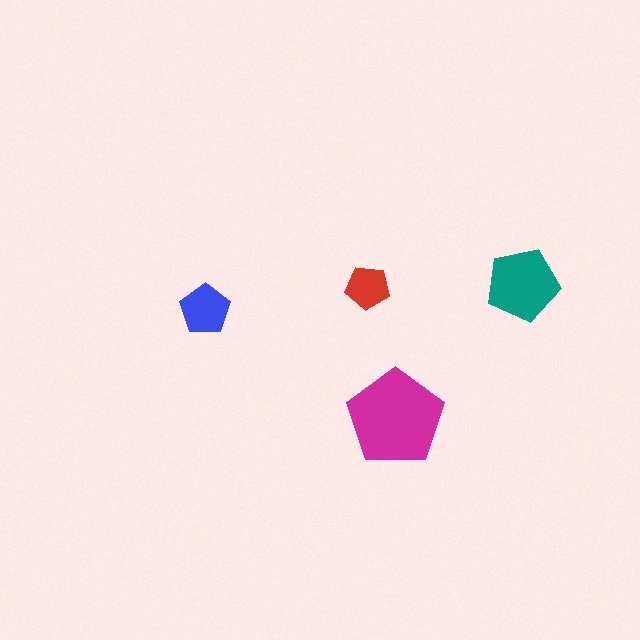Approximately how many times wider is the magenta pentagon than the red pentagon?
About 2 times wider.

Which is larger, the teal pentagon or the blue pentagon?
The teal one.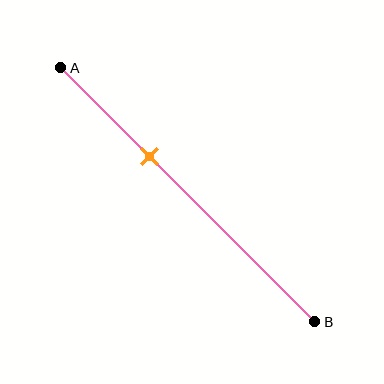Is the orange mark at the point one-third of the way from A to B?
Yes, the mark is approximately at the one-third point.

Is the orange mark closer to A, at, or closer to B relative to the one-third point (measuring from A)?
The orange mark is approximately at the one-third point of segment AB.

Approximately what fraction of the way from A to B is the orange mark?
The orange mark is approximately 35% of the way from A to B.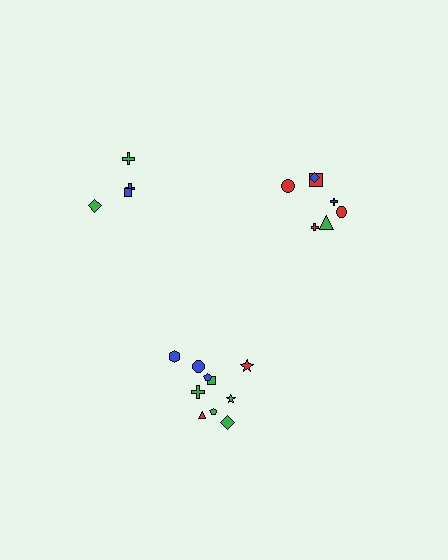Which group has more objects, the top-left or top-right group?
The top-right group.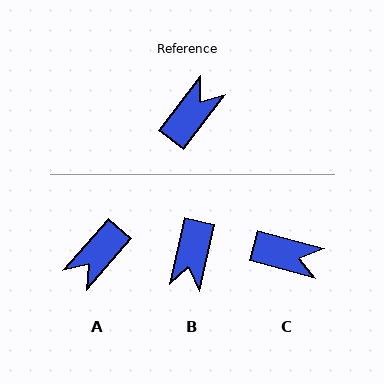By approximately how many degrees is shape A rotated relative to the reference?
Approximately 176 degrees counter-clockwise.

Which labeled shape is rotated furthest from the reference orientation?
A, about 176 degrees away.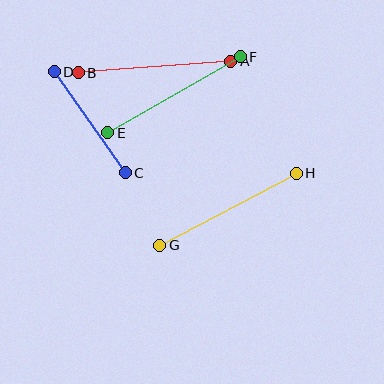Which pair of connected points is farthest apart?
Points G and H are farthest apart.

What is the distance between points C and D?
The distance is approximately 124 pixels.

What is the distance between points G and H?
The distance is approximately 154 pixels.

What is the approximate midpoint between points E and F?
The midpoint is at approximately (174, 95) pixels.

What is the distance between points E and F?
The distance is approximately 153 pixels.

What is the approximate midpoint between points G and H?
The midpoint is at approximately (228, 209) pixels.